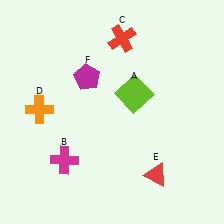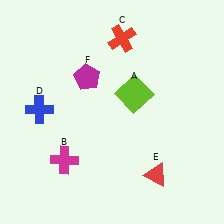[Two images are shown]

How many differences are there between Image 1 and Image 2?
There is 1 difference between the two images.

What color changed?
The cross (D) changed from orange in Image 1 to blue in Image 2.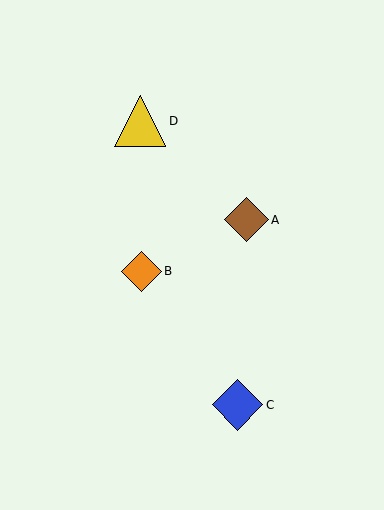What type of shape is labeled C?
Shape C is a blue diamond.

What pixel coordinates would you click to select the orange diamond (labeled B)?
Click at (142, 271) to select the orange diamond B.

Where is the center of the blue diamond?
The center of the blue diamond is at (238, 405).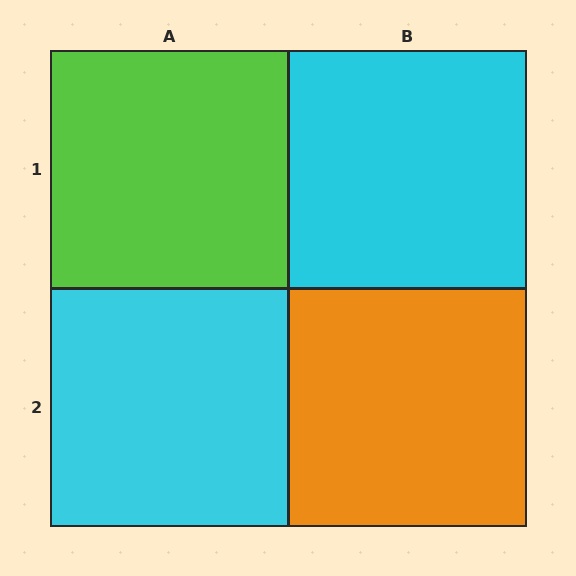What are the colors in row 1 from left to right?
Lime, cyan.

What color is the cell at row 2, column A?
Cyan.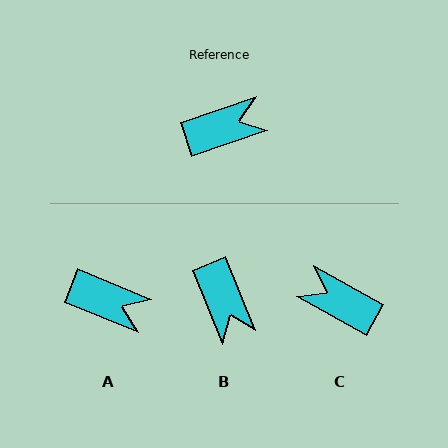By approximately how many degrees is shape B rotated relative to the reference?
Approximately 86 degrees clockwise.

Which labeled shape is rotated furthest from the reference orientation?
C, about 132 degrees away.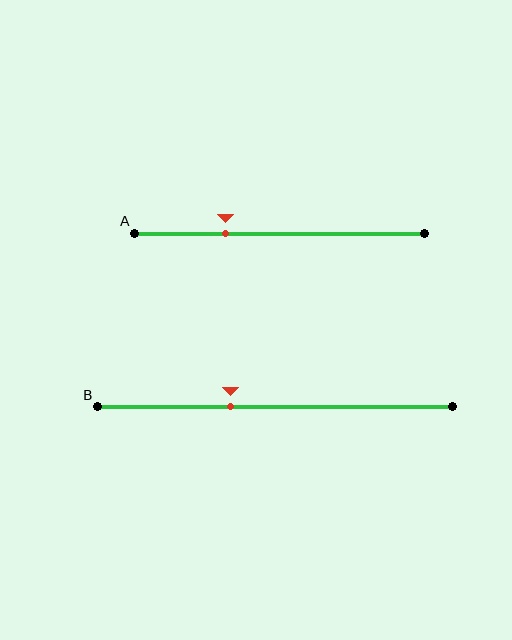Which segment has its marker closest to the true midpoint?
Segment B has its marker closest to the true midpoint.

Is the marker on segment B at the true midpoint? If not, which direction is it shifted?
No, the marker on segment B is shifted to the left by about 13% of the segment length.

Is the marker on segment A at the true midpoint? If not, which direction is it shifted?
No, the marker on segment A is shifted to the left by about 19% of the segment length.